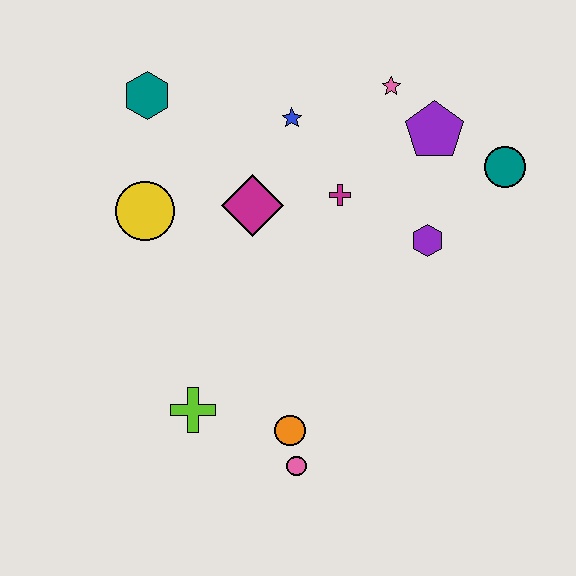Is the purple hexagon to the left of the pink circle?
No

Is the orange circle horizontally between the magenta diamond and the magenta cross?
Yes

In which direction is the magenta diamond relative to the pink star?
The magenta diamond is to the left of the pink star.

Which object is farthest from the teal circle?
The lime cross is farthest from the teal circle.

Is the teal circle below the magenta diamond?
No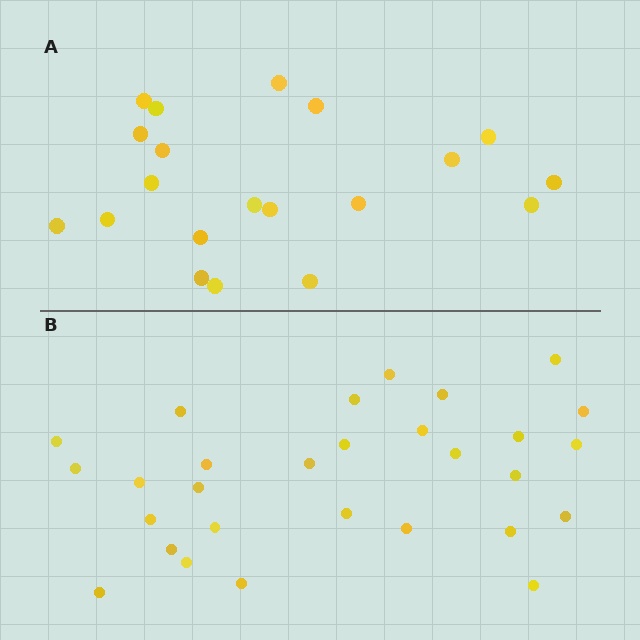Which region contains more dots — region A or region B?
Region B (the bottom region) has more dots.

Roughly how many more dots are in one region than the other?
Region B has roughly 8 or so more dots than region A.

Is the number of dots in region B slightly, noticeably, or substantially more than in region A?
Region B has substantially more. The ratio is roughly 1.4 to 1.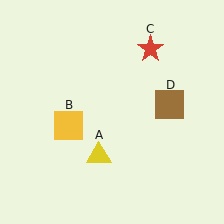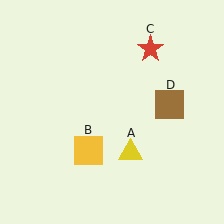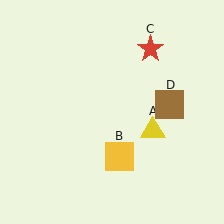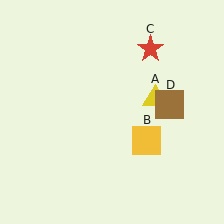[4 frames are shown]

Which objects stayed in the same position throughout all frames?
Red star (object C) and brown square (object D) remained stationary.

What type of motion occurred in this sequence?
The yellow triangle (object A), yellow square (object B) rotated counterclockwise around the center of the scene.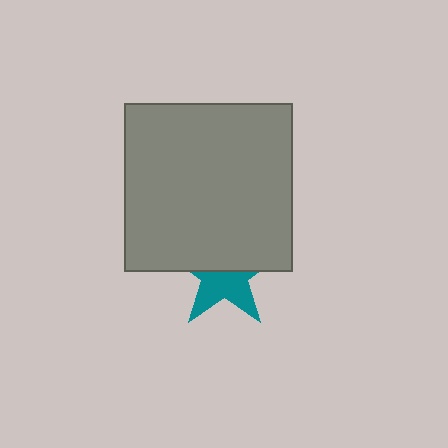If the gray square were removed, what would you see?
You would see the complete teal star.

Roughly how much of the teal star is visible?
About half of it is visible (roughly 48%).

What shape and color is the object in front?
The object in front is a gray square.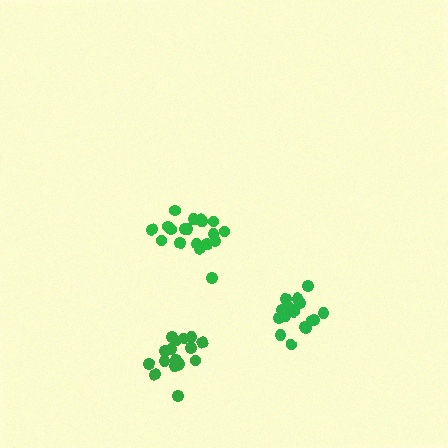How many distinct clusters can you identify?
There are 3 distinct clusters.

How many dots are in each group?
Group 1: 20 dots, Group 2: 16 dots, Group 3: 17 dots (53 total).